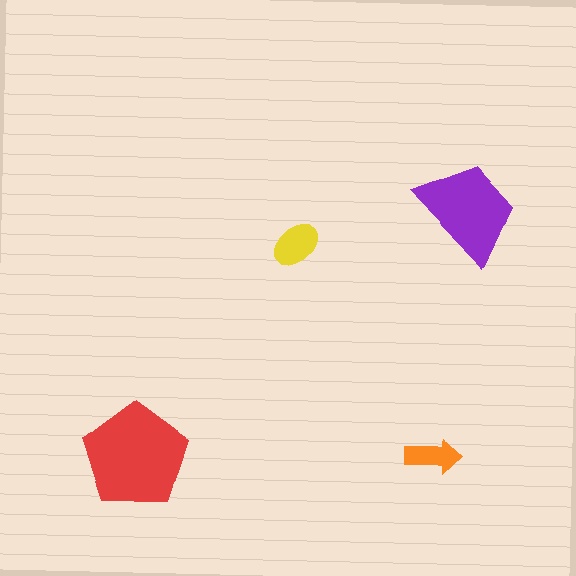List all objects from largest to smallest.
The red pentagon, the purple trapezoid, the yellow ellipse, the orange arrow.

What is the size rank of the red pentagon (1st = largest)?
1st.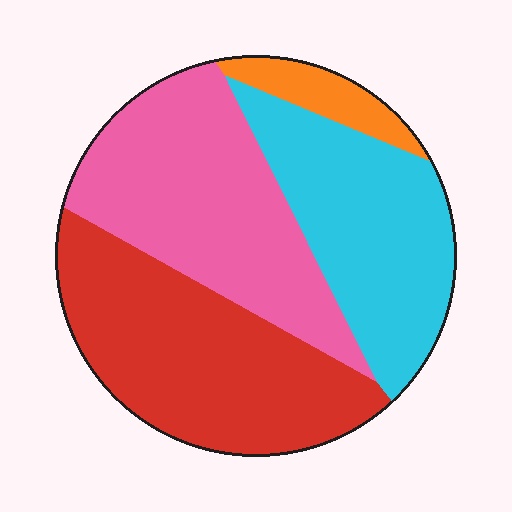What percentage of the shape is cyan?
Cyan covers around 25% of the shape.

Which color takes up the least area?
Orange, at roughly 5%.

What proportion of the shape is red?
Red takes up about one third (1/3) of the shape.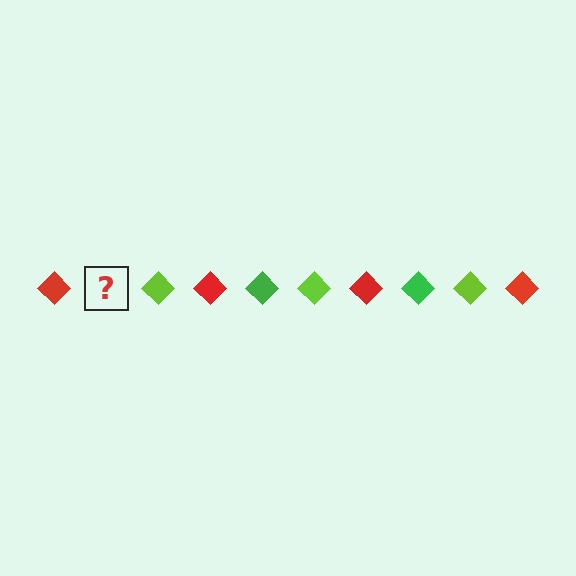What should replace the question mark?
The question mark should be replaced with a green diamond.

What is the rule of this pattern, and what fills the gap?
The rule is that the pattern cycles through red, green, lime diamonds. The gap should be filled with a green diamond.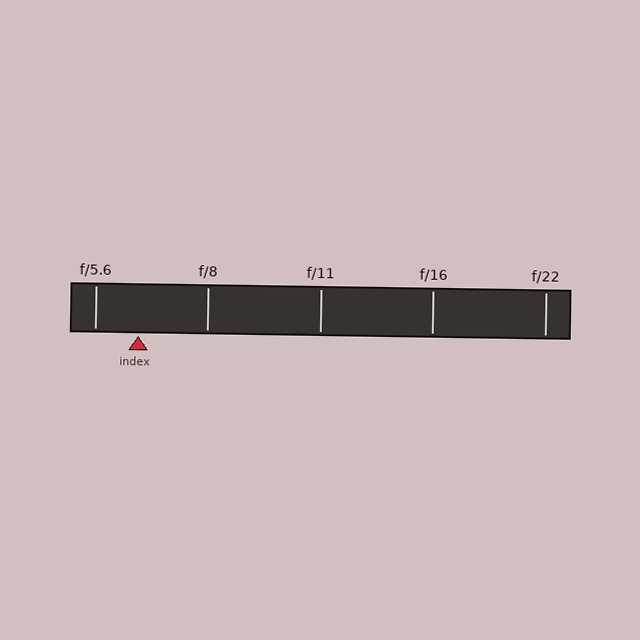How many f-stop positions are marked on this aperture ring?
There are 5 f-stop positions marked.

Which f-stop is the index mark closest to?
The index mark is closest to f/5.6.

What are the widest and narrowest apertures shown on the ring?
The widest aperture shown is f/5.6 and the narrowest is f/22.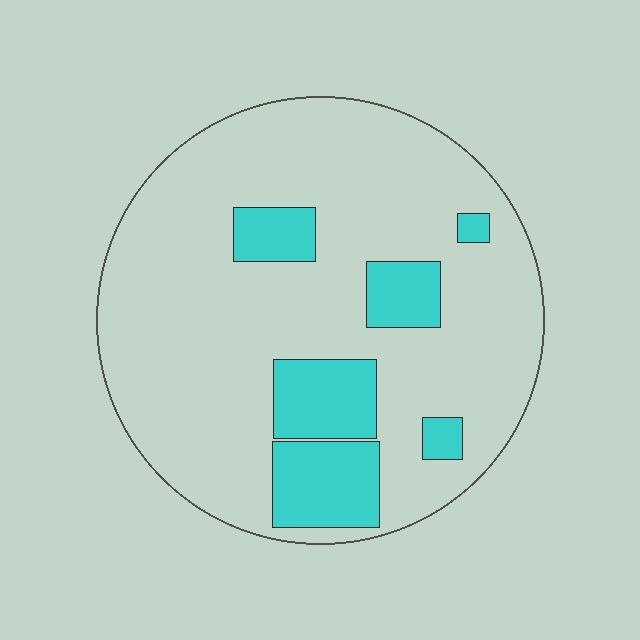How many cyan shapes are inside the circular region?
6.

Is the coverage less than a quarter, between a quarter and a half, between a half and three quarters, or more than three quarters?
Less than a quarter.